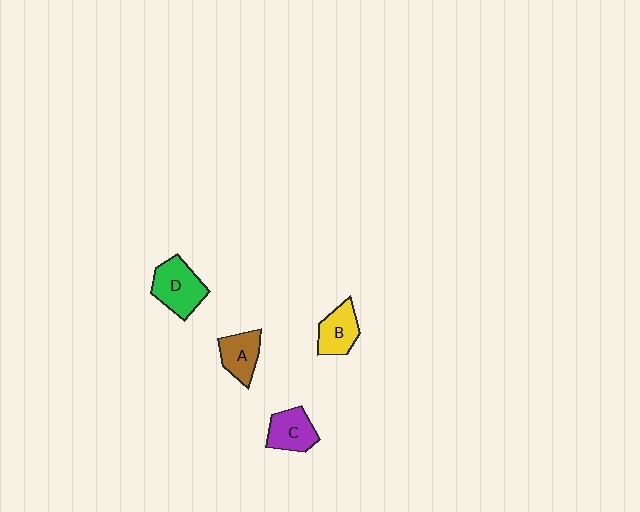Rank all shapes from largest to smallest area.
From largest to smallest: D (green), C (purple), B (yellow), A (brown).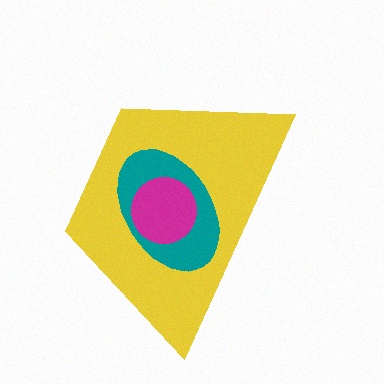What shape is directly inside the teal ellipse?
The magenta circle.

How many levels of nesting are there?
3.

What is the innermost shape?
The magenta circle.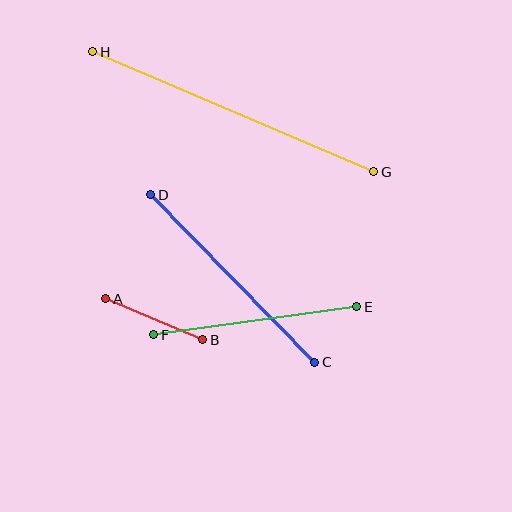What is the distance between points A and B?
The distance is approximately 105 pixels.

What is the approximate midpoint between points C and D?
The midpoint is at approximately (233, 278) pixels.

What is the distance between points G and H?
The distance is approximately 305 pixels.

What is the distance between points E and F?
The distance is approximately 205 pixels.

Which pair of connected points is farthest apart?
Points G and H are farthest apart.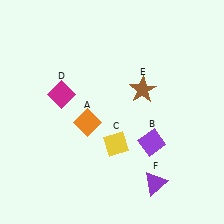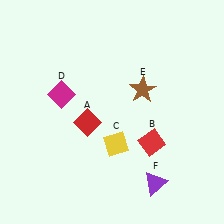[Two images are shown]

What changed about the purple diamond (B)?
In Image 1, B is purple. In Image 2, it changed to red.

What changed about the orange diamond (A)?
In Image 1, A is orange. In Image 2, it changed to red.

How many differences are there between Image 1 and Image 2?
There are 2 differences between the two images.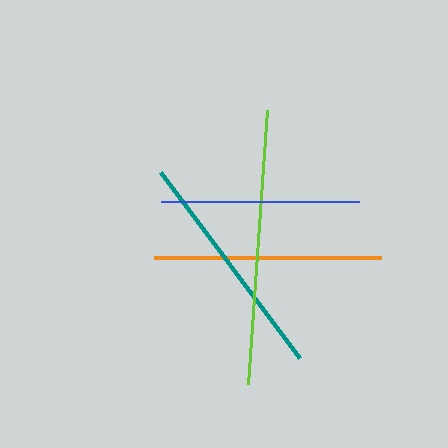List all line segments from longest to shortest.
From longest to shortest: lime, teal, orange, blue.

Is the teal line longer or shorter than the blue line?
The teal line is longer than the blue line.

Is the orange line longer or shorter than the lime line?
The lime line is longer than the orange line.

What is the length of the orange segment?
The orange segment is approximately 228 pixels long.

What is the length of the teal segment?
The teal segment is approximately 233 pixels long.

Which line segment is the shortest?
The blue line is the shortest at approximately 198 pixels.